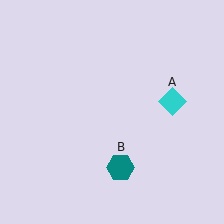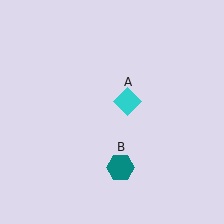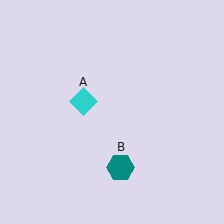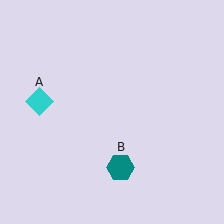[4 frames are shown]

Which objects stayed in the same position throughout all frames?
Teal hexagon (object B) remained stationary.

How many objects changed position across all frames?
1 object changed position: cyan diamond (object A).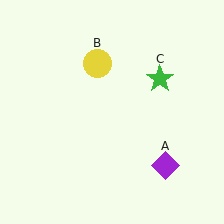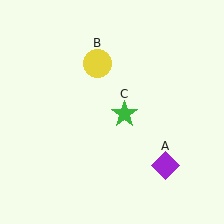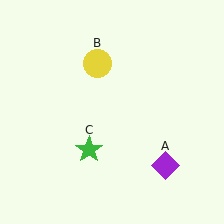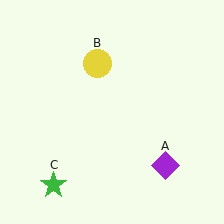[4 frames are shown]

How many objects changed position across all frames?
1 object changed position: green star (object C).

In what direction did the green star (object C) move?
The green star (object C) moved down and to the left.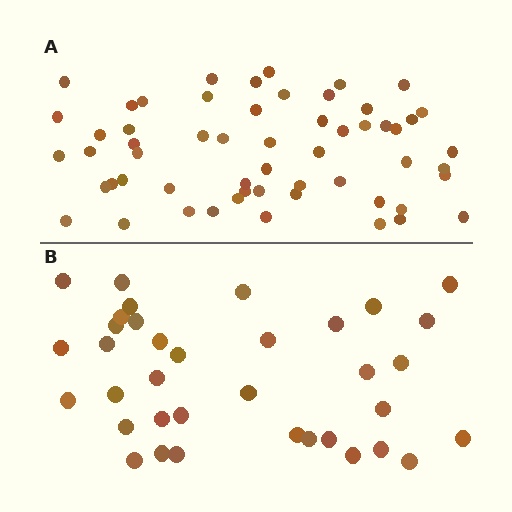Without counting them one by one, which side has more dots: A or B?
Region A (the top region) has more dots.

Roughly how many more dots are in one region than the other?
Region A has approximately 20 more dots than region B.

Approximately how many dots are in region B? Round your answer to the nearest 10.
About 40 dots. (The exact count is 36, which rounds to 40.)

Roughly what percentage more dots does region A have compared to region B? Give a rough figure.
About 60% more.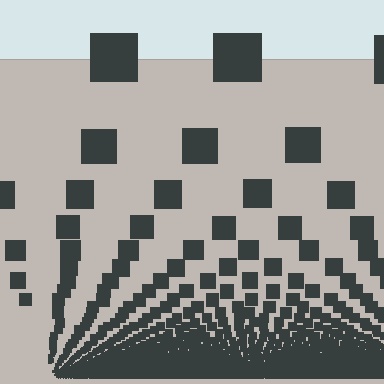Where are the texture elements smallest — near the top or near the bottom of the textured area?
Near the bottom.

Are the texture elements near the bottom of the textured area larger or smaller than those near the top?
Smaller. The gradient is inverted — elements near the bottom are smaller and denser.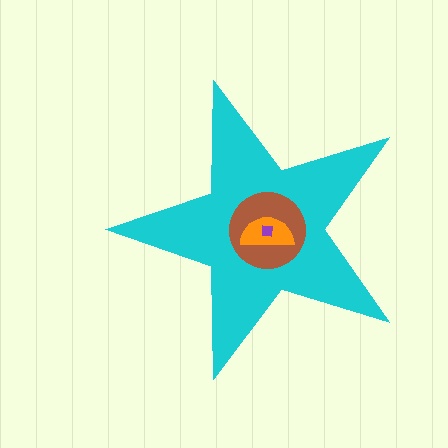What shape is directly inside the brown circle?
The orange semicircle.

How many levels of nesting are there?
4.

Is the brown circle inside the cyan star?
Yes.